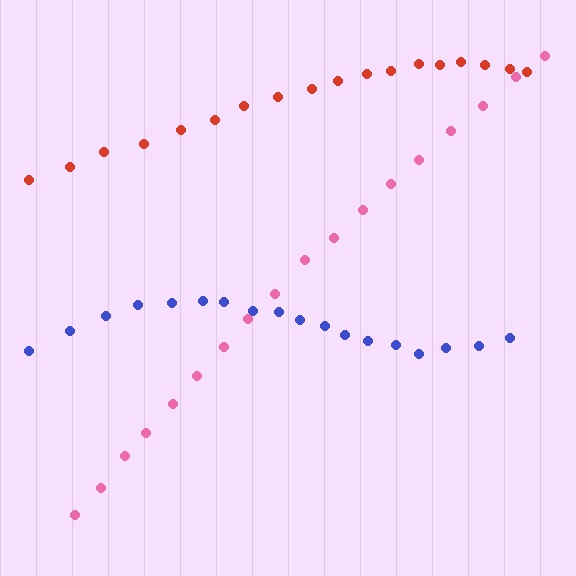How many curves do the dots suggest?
There are 3 distinct paths.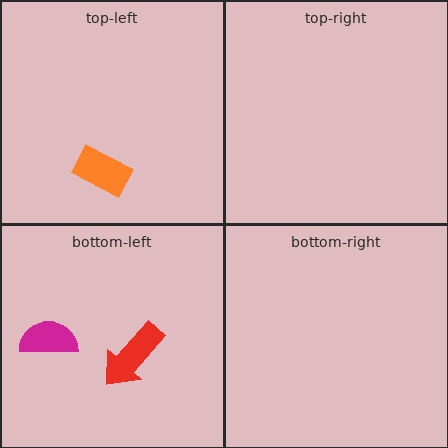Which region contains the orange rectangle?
The top-left region.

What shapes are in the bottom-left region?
The magenta semicircle, the red arrow.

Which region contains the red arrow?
The bottom-left region.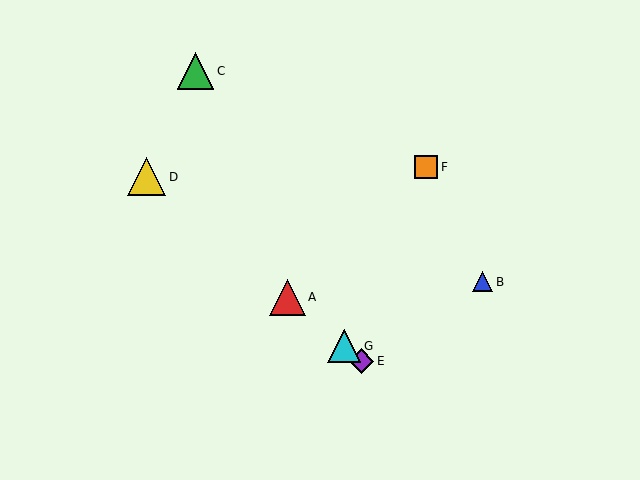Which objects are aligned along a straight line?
Objects A, D, E, G are aligned along a straight line.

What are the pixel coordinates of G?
Object G is at (344, 346).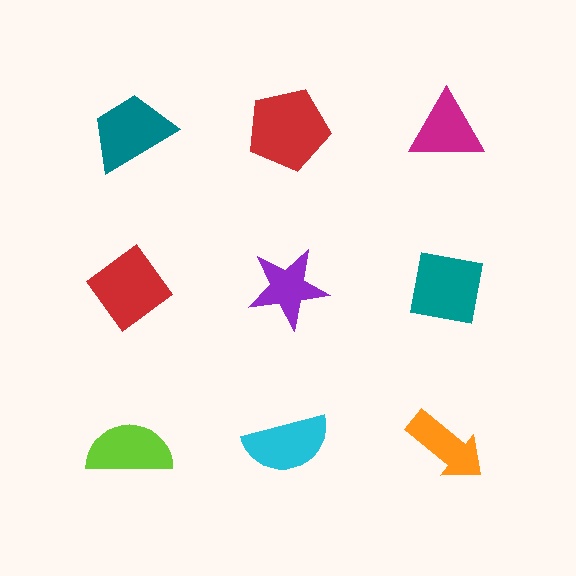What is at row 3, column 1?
A lime semicircle.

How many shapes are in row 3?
3 shapes.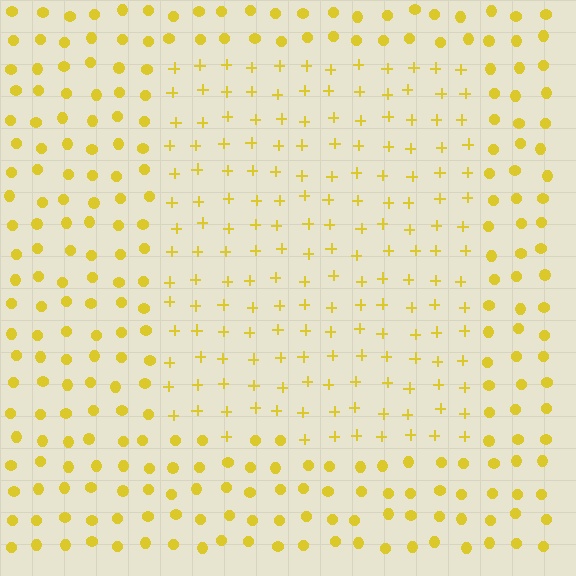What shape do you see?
I see a rectangle.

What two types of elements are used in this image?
The image uses plus signs inside the rectangle region and circles outside it.